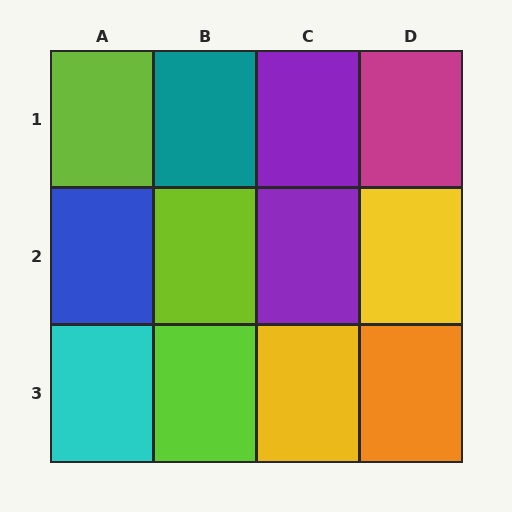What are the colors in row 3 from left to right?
Cyan, lime, yellow, orange.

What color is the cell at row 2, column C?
Purple.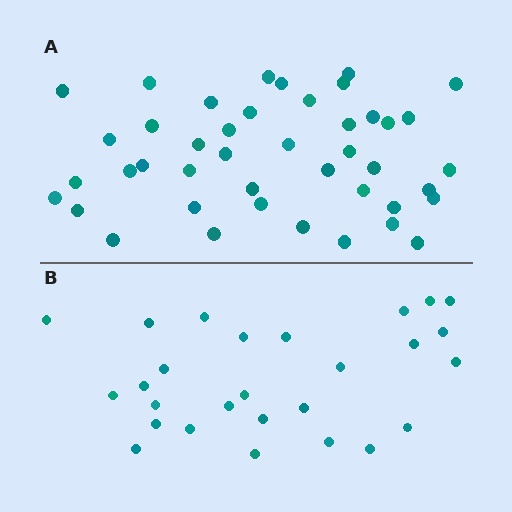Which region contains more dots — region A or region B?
Region A (the top region) has more dots.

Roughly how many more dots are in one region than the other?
Region A has approximately 15 more dots than region B.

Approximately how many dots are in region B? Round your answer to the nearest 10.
About 30 dots. (The exact count is 27, which rounds to 30.)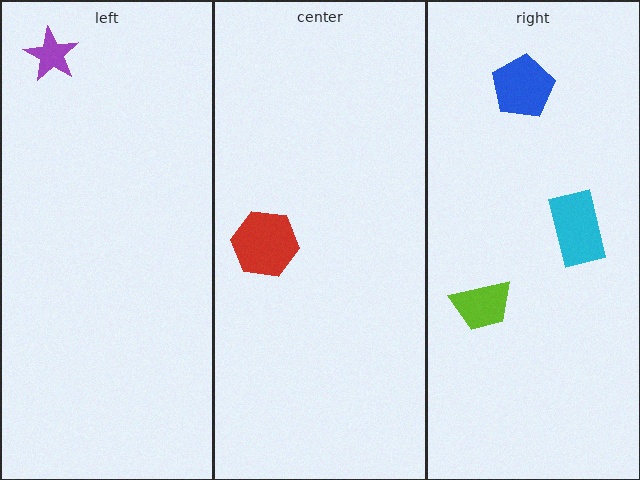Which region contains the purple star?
The left region.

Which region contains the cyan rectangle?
The right region.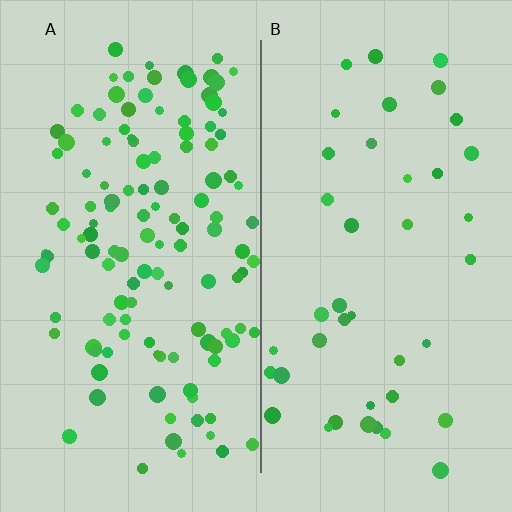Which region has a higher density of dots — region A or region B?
A (the left).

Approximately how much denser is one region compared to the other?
Approximately 3.0× — region A over region B.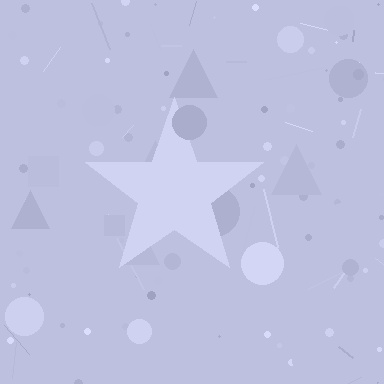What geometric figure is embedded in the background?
A star is embedded in the background.